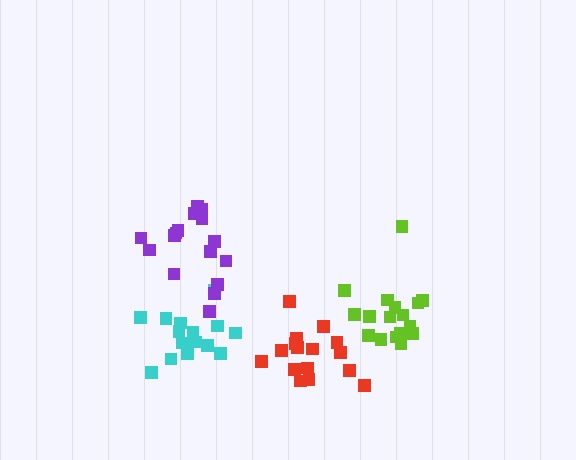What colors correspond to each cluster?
The clusters are colored: cyan, purple, lime, red.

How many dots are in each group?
Group 1: 15 dots, Group 2: 16 dots, Group 3: 17 dots, Group 4: 16 dots (64 total).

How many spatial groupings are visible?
There are 4 spatial groupings.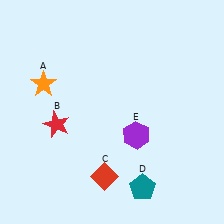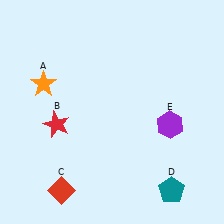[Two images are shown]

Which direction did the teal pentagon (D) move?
The teal pentagon (D) moved right.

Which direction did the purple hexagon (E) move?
The purple hexagon (E) moved right.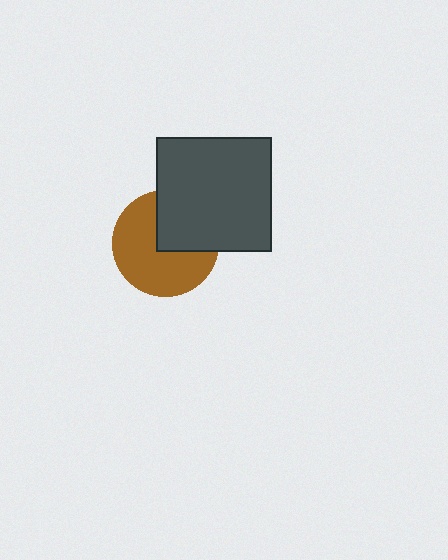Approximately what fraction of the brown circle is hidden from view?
Roughly 37% of the brown circle is hidden behind the dark gray square.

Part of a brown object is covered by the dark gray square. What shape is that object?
It is a circle.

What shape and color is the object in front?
The object in front is a dark gray square.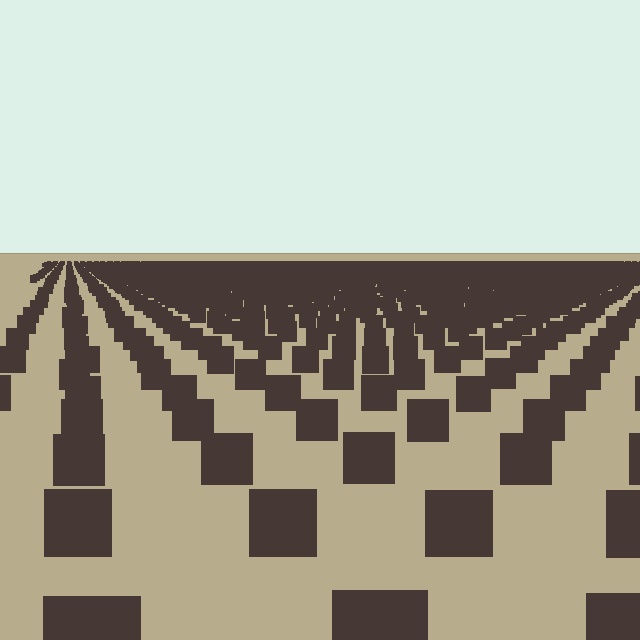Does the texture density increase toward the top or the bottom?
Density increases toward the top.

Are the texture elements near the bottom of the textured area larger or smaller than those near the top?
Larger. Near the bottom, elements are closer to the viewer and appear at a bigger on-screen size.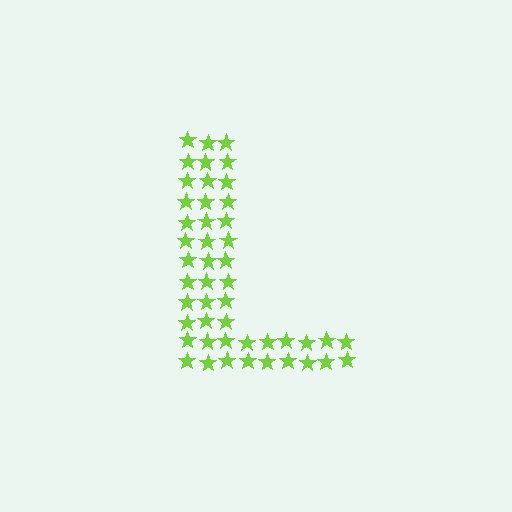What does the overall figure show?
The overall figure shows the letter L.